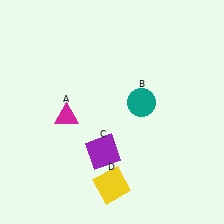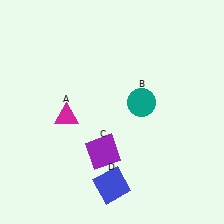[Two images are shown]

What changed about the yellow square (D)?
In Image 1, D is yellow. In Image 2, it changed to blue.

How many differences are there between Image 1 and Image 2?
There is 1 difference between the two images.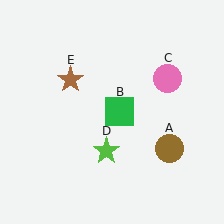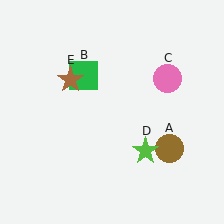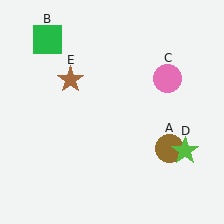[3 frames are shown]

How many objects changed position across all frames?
2 objects changed position: green square (object B), lime star (object D).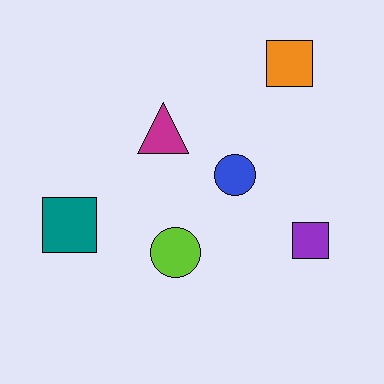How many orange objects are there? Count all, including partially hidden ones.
There is 1 orange object.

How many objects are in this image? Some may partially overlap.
There are 6 objects.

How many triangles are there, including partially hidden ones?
There is 1 triangle.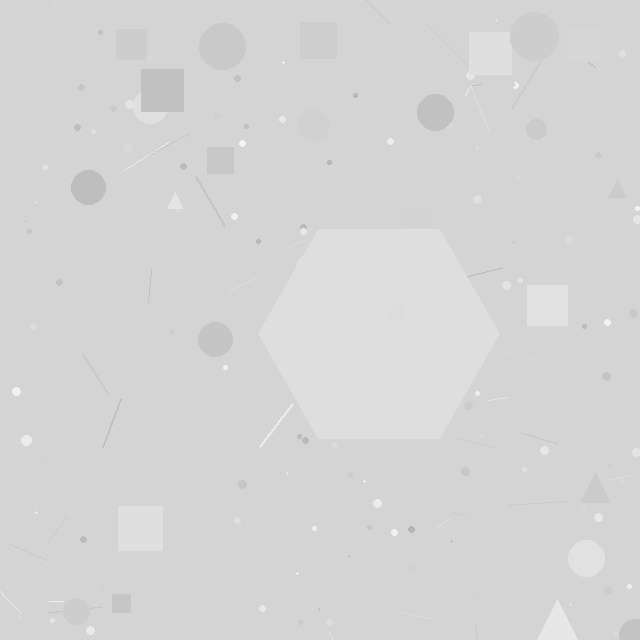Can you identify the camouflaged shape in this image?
The camouflaged shape is a hexagon.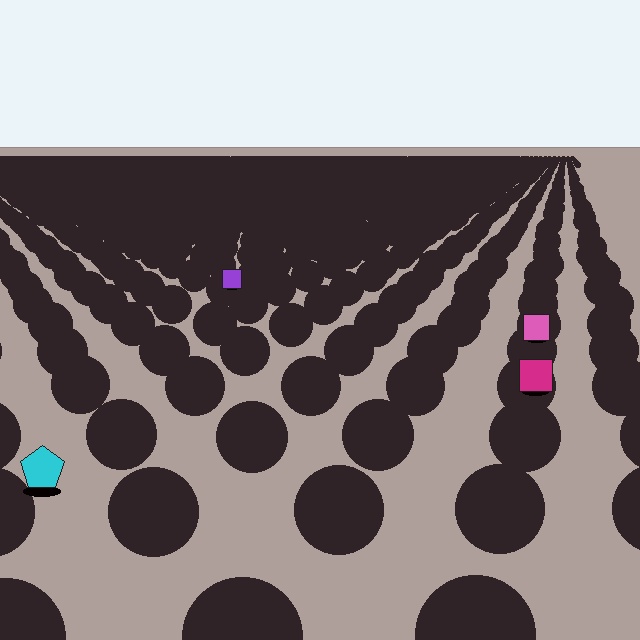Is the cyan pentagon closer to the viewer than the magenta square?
Yes. The cyan pentagon is closer — you can tell from the texture gradient: the ground texture is coarser near it.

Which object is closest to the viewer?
The cyan pentagon is closest. The texture marks near it are larger and more spread out.